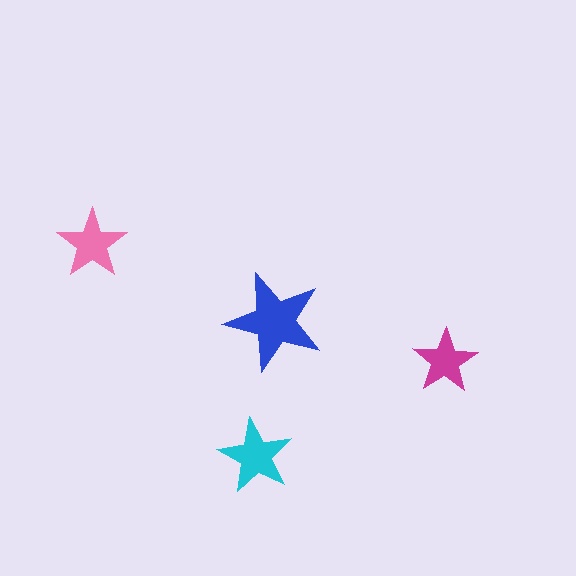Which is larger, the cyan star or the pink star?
The cyan one.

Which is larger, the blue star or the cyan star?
The blue one.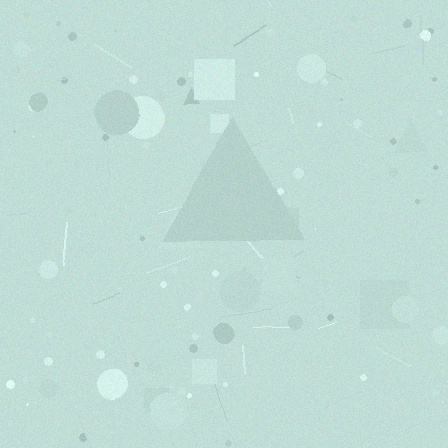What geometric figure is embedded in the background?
A triangle is embedded in the background.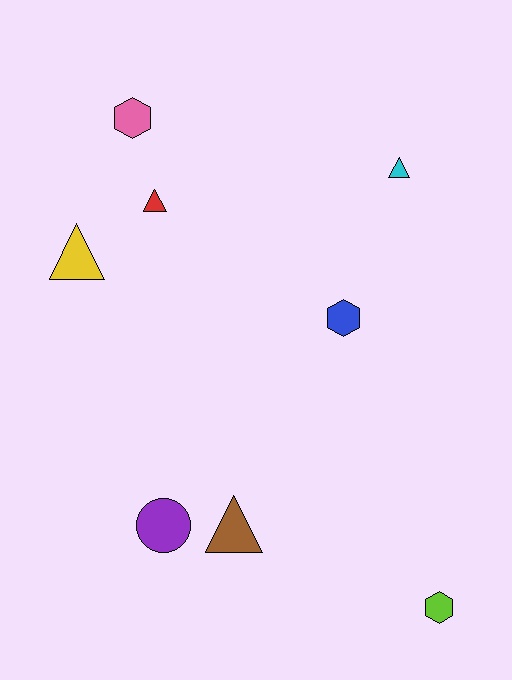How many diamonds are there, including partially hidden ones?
There are no diamonds.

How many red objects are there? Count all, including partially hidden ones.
There is 1 red object.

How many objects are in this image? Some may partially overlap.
There are 8 objects.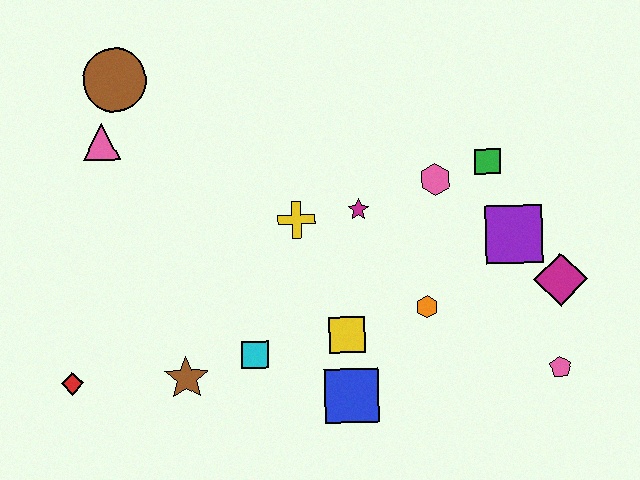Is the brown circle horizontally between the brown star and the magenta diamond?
No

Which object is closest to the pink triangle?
The brown circle is closest to the pink triangle.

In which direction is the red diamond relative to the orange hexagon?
The red diamond is to the left of the orange hexagon.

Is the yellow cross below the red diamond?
No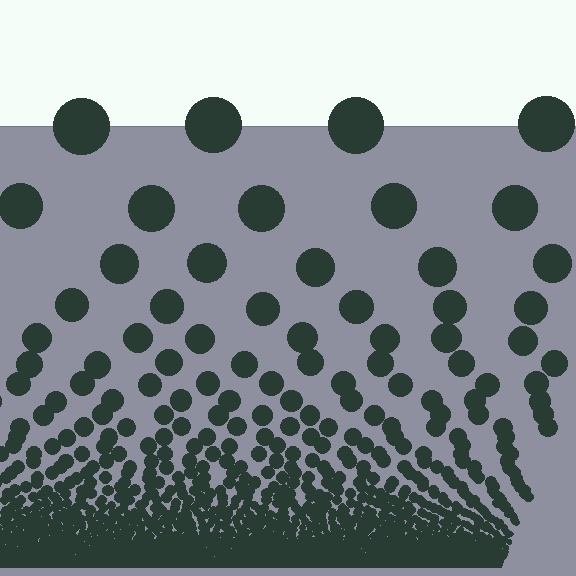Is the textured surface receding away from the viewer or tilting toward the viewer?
The surface appears to tilt toward the viewer. Texture elements get larger and sparser toward the top.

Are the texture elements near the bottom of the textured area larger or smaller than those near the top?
Smaller. The gradient is inverted — elements near the bottom are smaller and denser.